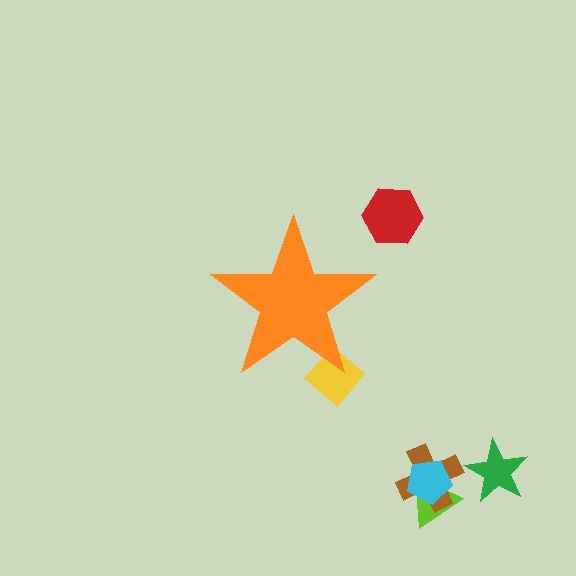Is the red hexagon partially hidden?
No, the red hexagon is fully visible.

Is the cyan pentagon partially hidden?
No, the cyan pentagon is fully visible.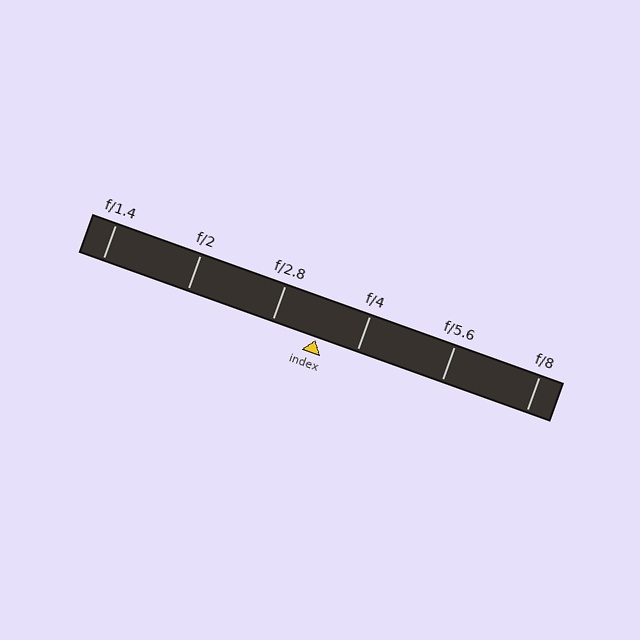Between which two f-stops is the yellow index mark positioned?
The index mark is between f/2.8 and f/4.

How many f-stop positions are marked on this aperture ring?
There are 6 f-stop positions marked.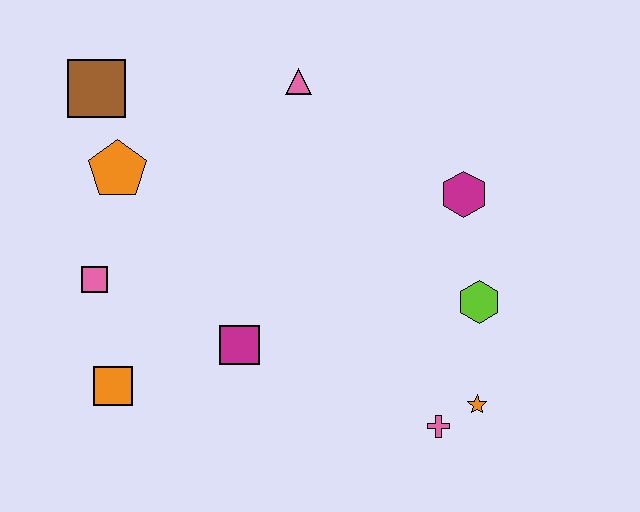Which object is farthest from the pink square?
The orange star is farthest from the pink square.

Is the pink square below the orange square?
No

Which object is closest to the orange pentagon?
The brown square is closest to the orange pentagon.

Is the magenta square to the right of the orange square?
Yes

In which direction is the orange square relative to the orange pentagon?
The orange square is below the orange pentagon.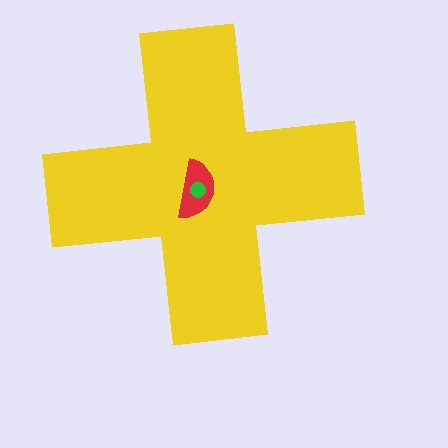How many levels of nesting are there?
3.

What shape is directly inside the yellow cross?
The red semicircle.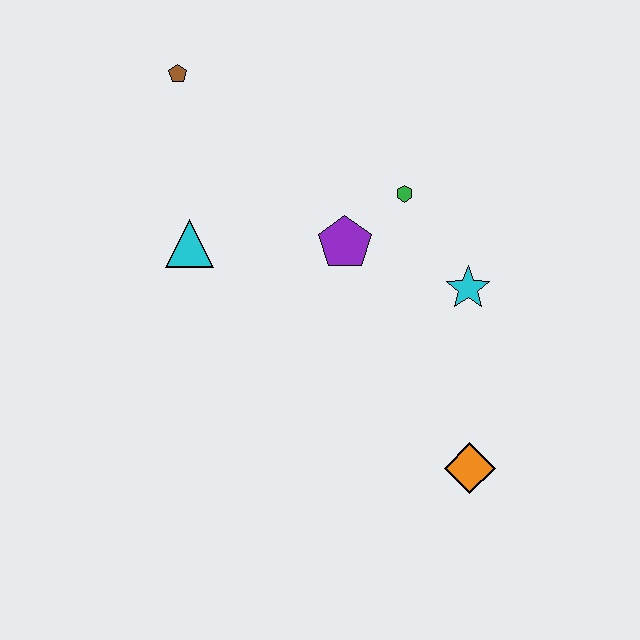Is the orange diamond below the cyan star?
Yes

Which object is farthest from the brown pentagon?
The orange diamond is farthest from the brown pentagon.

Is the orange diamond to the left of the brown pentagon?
No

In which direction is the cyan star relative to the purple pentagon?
The cyan star is to the right of the purple pentagon.